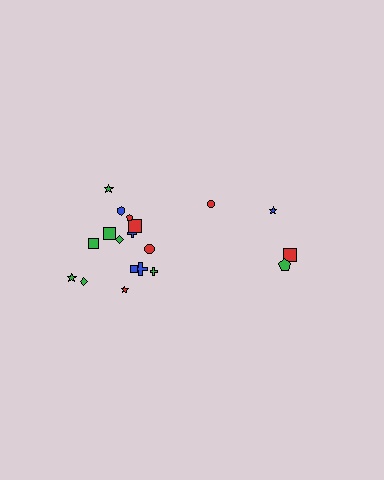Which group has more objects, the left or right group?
The left group.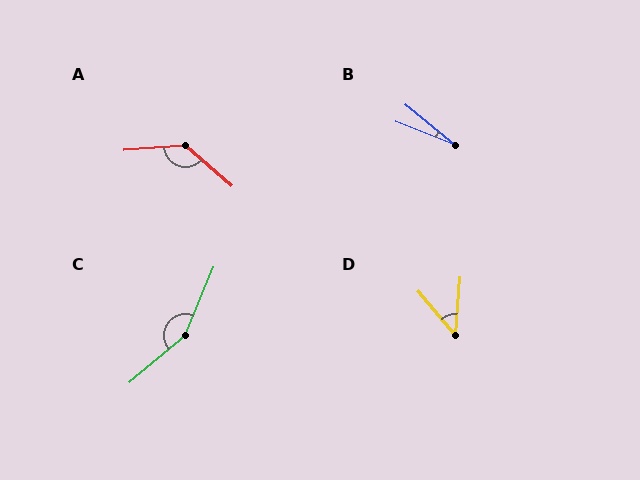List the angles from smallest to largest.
B (18°), D (45°), A (135°), C (153°).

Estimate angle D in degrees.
Approximately 45 degrees.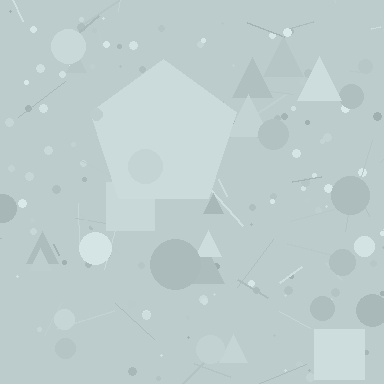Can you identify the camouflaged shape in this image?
The camouflaged shape is a pentagon.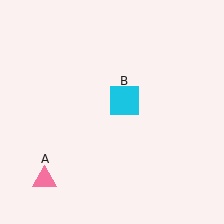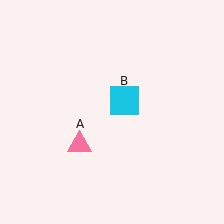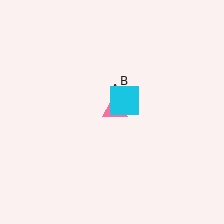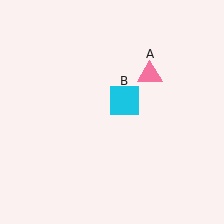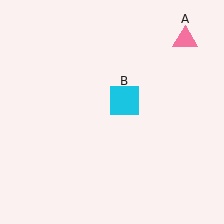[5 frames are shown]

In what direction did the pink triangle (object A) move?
The pink triangle (object A) moved up and to the right.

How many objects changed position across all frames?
1 object changed position: pink triangle (object A).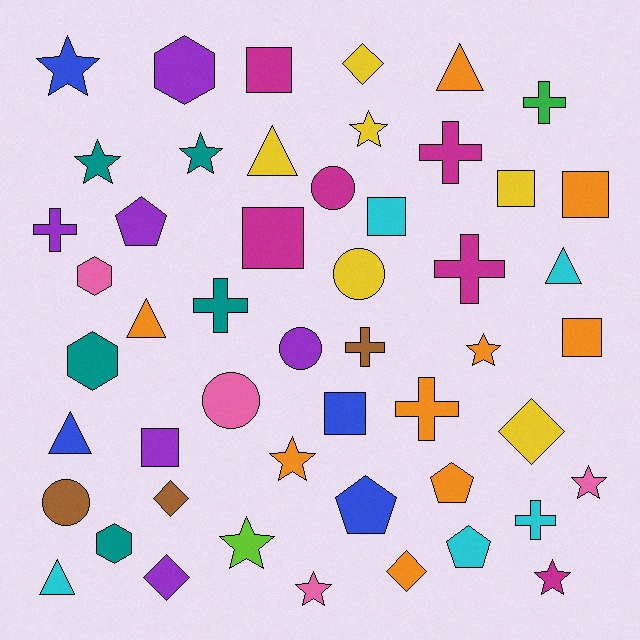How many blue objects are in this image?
There are 4 blue objects.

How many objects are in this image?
There are 50 objects.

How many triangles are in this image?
There are 6 triangles.